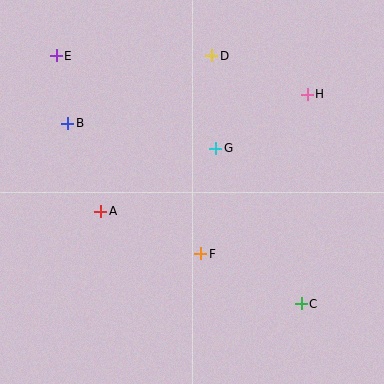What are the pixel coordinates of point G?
Point G is at (216, 148).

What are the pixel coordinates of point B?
Point B is at (68, 123).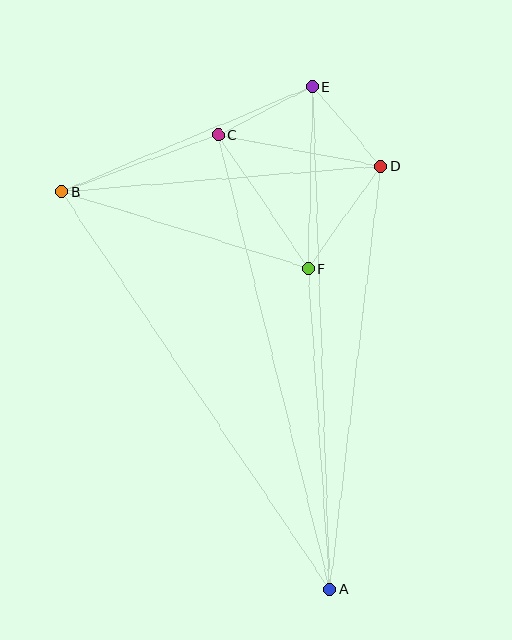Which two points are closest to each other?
Points D and E are closest to each other.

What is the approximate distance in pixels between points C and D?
The distance between C and D is approximately 166 pixels.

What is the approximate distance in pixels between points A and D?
The distance between A and D is approximately 426 pixels.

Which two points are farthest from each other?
Points A and E are farthest from each other.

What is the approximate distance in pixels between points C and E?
The distance between C and E is approximately 106 pixels.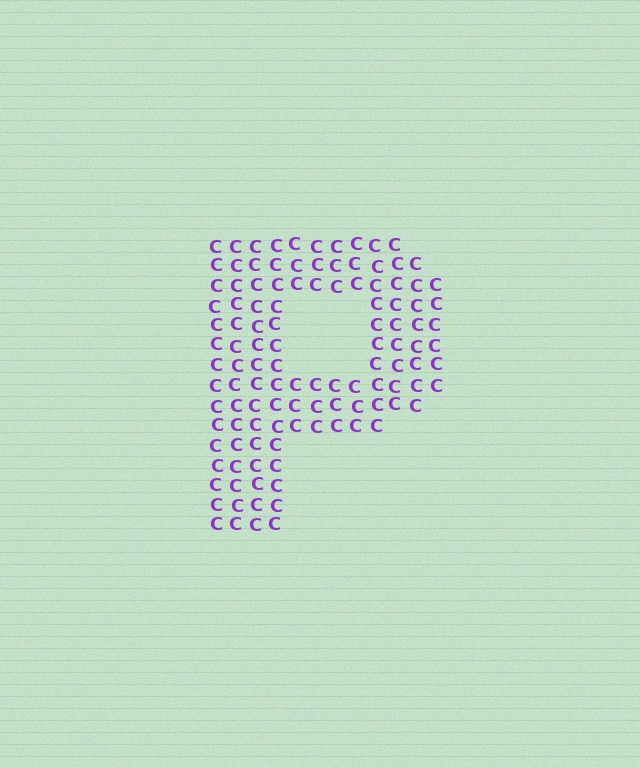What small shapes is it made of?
It is made of small letter C's.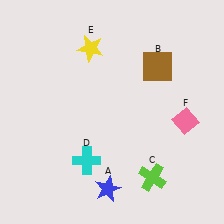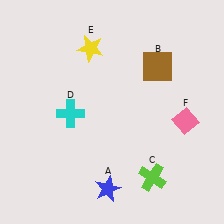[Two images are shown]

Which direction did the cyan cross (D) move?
The cyan cross (D) moved up.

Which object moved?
The cyan cross (D) moved up.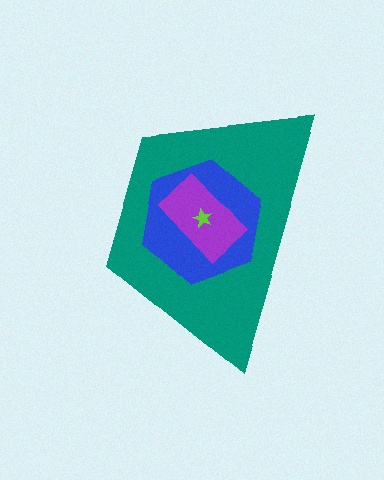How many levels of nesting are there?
4.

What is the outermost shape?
The teal trapezoid.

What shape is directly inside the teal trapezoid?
The blue hexagon.